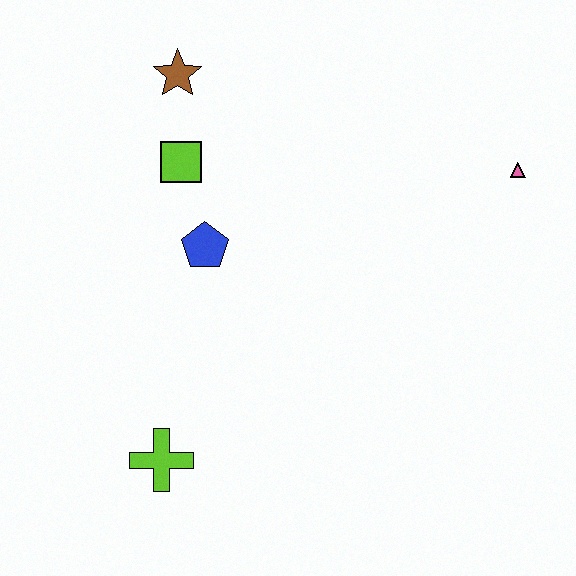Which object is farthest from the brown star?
The lime cross is farthest from the brown star.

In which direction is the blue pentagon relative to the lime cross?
The blue pentagon is above the lime cross.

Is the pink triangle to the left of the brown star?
No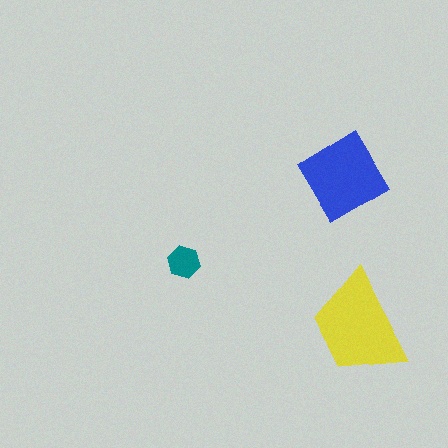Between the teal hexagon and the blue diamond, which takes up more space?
The blue diamond.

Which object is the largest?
The yellow trapezoid.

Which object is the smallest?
The teal hexagon.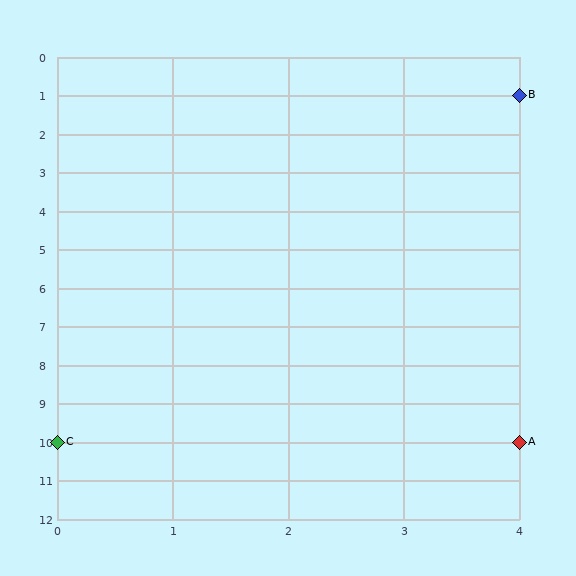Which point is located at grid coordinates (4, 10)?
Point A is at (4, 10).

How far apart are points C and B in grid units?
Points C and B are 4 columns and 9 rows apart (about 9.8 grid units diagonally).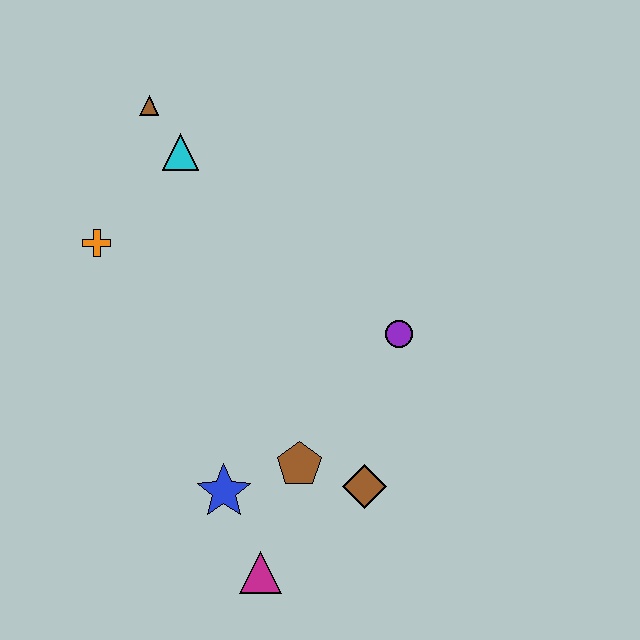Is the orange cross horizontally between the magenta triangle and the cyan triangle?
No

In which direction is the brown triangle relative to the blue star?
The brown triangle is above the blue star.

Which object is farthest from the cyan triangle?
The magenta triangle is farthest from the cyan triangle.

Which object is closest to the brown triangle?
The cyan triangle is closest to the brown triangle.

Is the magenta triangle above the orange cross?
No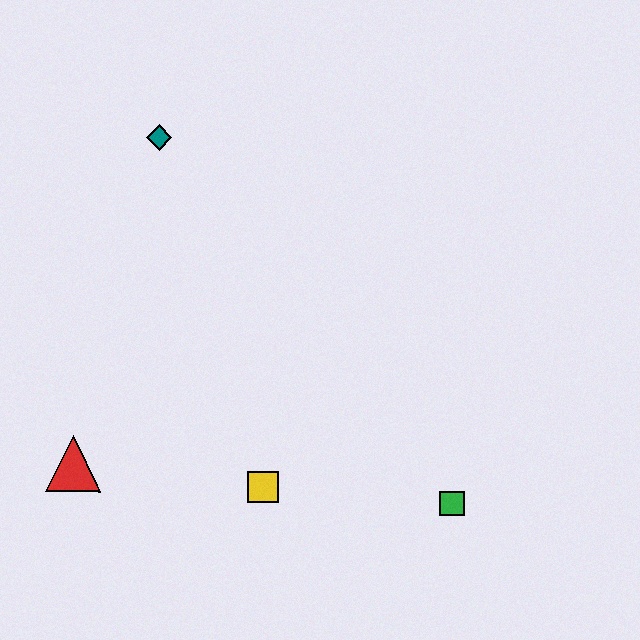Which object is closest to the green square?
The yellow square is closest to the green square.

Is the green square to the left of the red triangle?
No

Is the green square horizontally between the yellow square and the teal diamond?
No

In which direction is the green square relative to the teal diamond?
The green square is below the teal diamond.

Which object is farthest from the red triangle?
The green square is farthest from the red triangle.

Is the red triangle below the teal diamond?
Yes